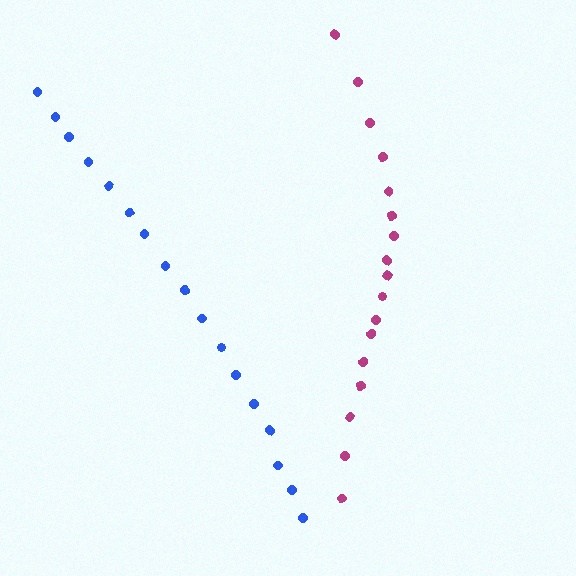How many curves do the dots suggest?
There are 2 distinct paths.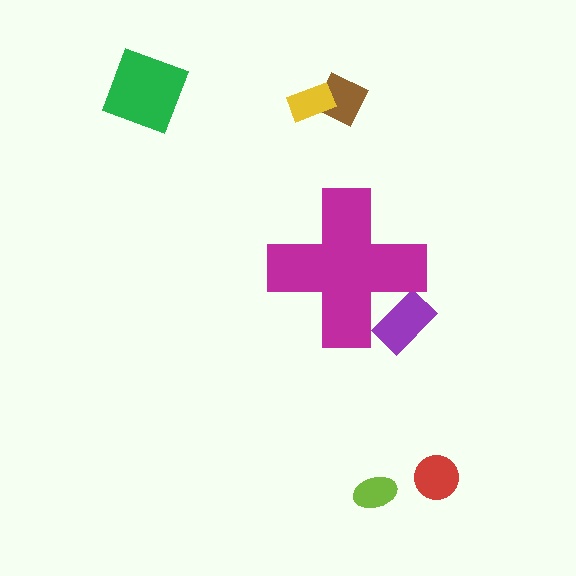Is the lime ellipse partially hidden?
No, the lime ellipse is fully visible.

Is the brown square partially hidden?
No, the brown square is fully visible.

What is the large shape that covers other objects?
A magenta cross.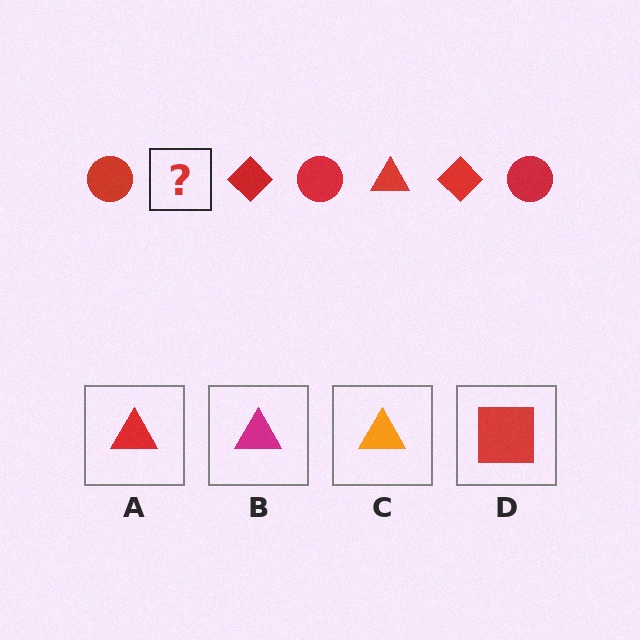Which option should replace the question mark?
Option A.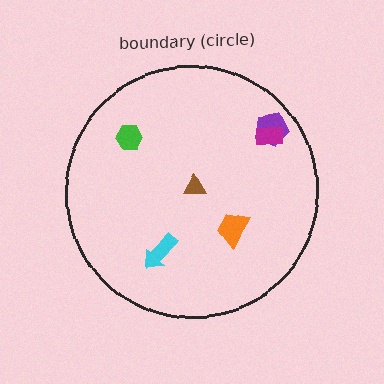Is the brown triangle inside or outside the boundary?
Inside.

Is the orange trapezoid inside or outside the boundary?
Inside.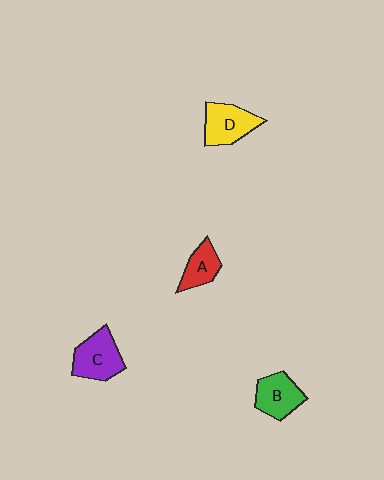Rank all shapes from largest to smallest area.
From largest to smallest: C (purple), D (yellow), B (green), A (red).